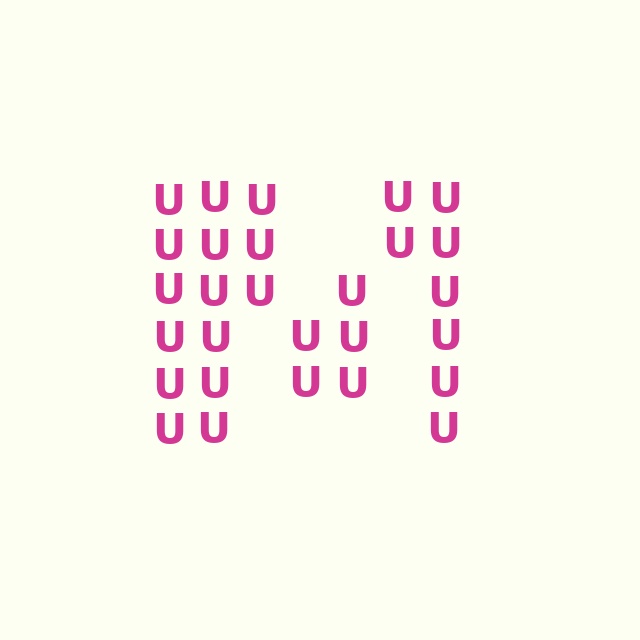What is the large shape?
The large shape is the letter M.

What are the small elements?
The small elements are letter U's.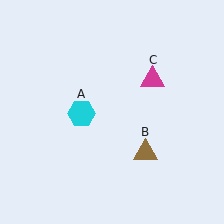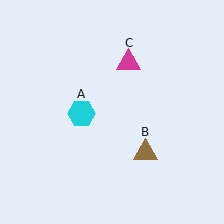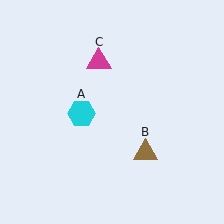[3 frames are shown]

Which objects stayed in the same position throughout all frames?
Cyan hexagon (object A) and brown triangle (object B) remained stationary.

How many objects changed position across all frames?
1 object changed position: magenta triangle (object C).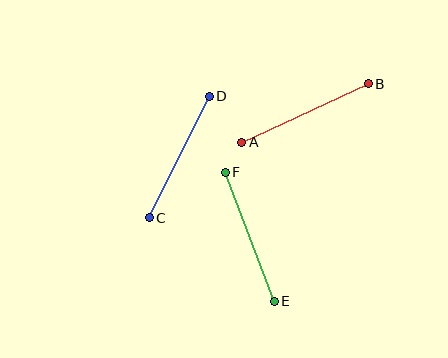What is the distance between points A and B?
The distance is approximately 139 pixels.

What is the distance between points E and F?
The distance is approximately 138 pixels.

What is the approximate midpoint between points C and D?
The midpoint is at approximately (179, 157) pixels.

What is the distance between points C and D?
The distance is approximately 135 pixels.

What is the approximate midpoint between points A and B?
The midpoint is at approximately (305, 113) pixels.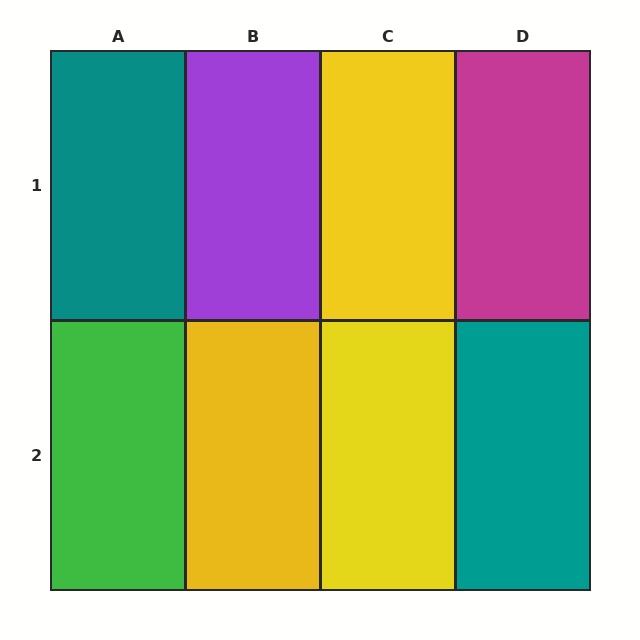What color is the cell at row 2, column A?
Green.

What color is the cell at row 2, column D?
Teal.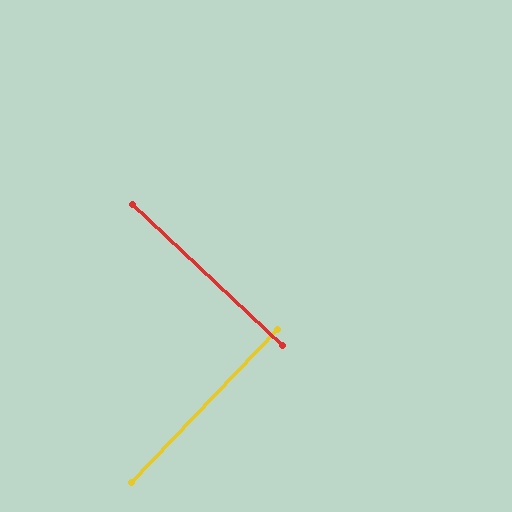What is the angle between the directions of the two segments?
Approximately 89 degrees.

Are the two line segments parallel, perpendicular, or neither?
Perpendicular — they meet at approximately 89°.